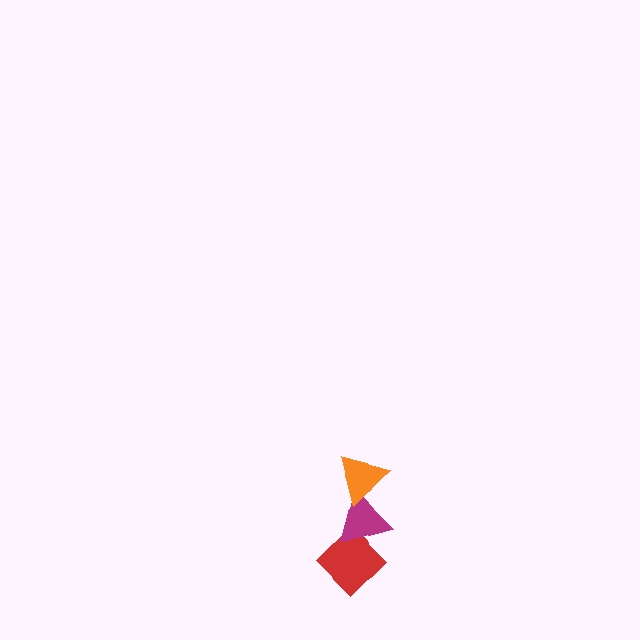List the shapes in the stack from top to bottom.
From top to bottom: the orange triangle, the magenta triangle, the red diamond.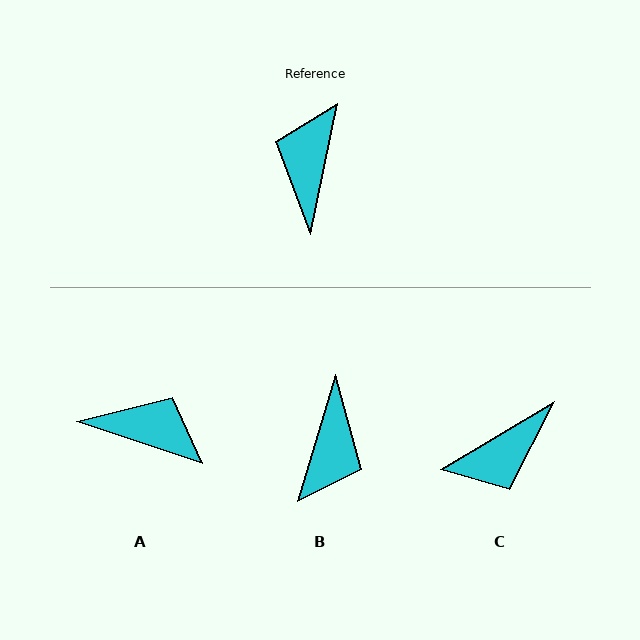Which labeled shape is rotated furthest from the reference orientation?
B, about 175 degrees away.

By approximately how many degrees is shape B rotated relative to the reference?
Approximately 175 degrees counter-clockwise.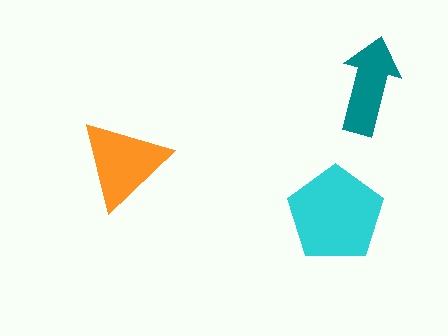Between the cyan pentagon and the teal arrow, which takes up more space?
The cyan pentagon.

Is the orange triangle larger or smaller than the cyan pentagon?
Smaller.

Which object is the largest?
The cyan pentagon.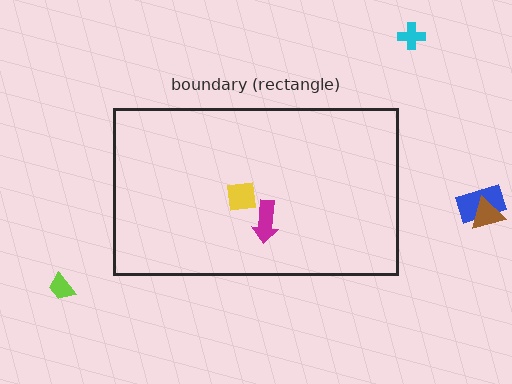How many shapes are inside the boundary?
2 inside, 4 outside.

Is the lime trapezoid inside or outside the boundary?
Outside.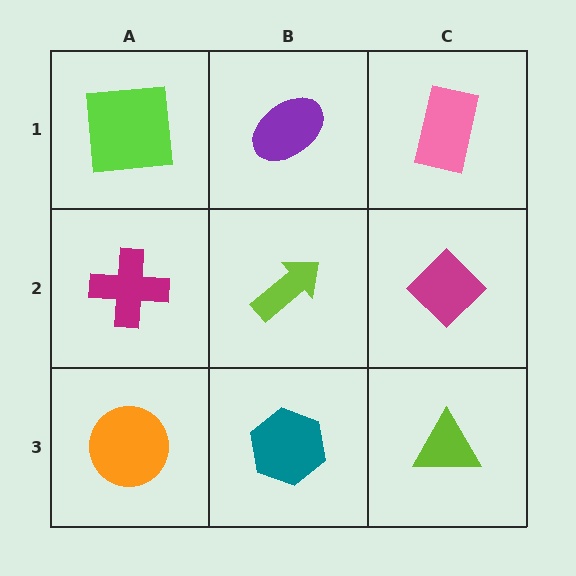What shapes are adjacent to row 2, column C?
A pink rectangle (row 1, column C), a lime triangle (row 3, column C), a lime arrow (row 2, column B).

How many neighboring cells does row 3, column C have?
2.